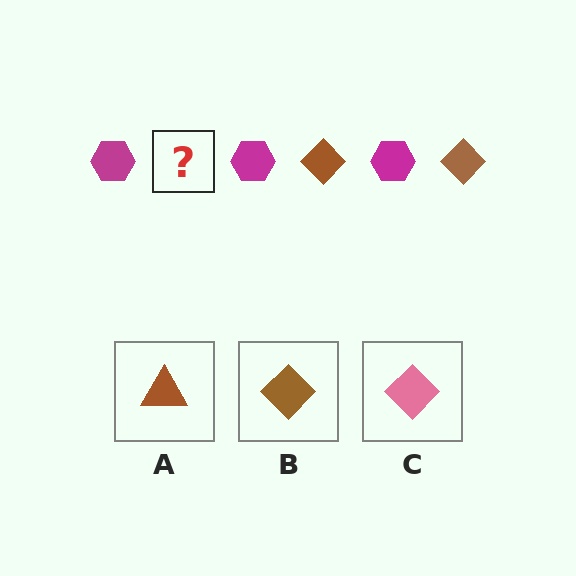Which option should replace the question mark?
Option B.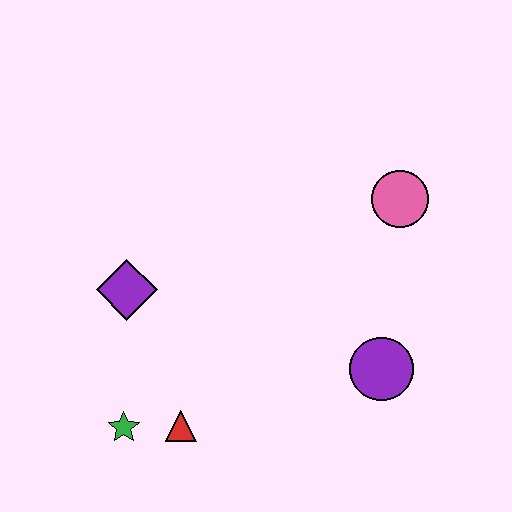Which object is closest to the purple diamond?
The green star is closest to the purple diamond.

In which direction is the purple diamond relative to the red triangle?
The purple diamond is above the red triangle.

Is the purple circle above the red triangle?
Yes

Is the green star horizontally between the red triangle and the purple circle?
No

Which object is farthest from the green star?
The pink circle is farthest from the green star.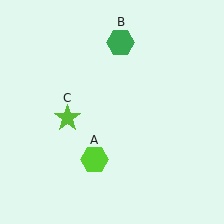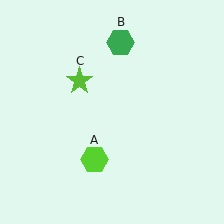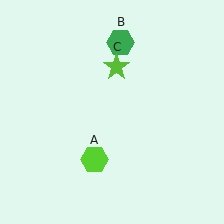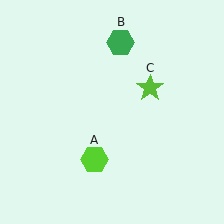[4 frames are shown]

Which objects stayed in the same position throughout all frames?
Lime hexagon (object A) and green hexagon (object B) remained stationary.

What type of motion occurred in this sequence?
The lime star (object C) rotated clockwise around the center of the scene.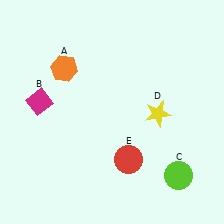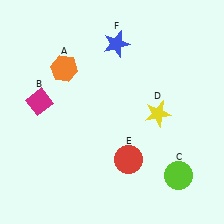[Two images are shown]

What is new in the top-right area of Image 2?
A blue star (F) was added in the top-right area of Image 2.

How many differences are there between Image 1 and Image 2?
There is 1 difference between the two images.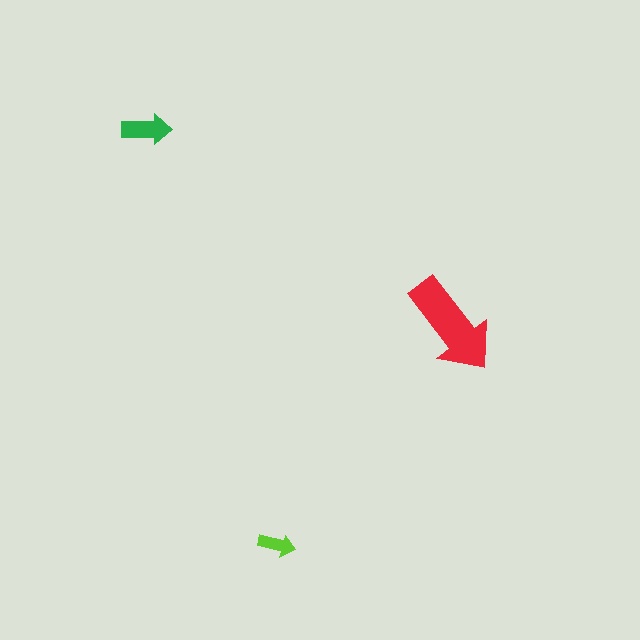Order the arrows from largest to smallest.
the red one, the green one, the lime one.